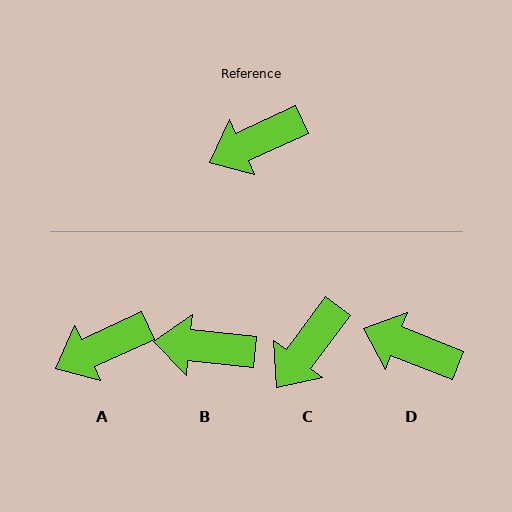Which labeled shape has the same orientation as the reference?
A.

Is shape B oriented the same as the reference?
No, it is off by about 31 degrees.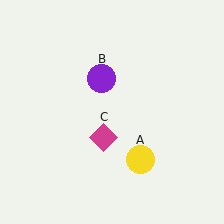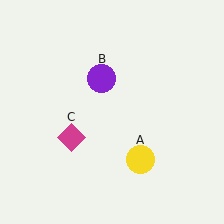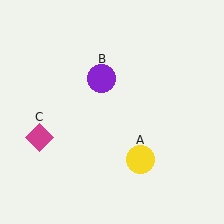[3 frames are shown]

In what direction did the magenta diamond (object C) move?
The magenta diamond (object C) moved left.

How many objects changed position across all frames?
1 object changed position: magenta diamond (object C).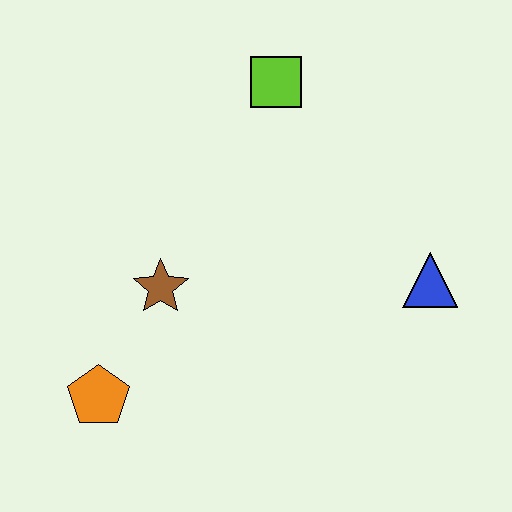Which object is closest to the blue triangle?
The lime square is closest to the blue triangle.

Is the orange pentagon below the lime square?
Yes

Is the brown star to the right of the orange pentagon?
Yes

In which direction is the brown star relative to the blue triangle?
The brown star is to the left of the blue triangle.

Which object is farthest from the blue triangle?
The orange pentagon is farthest from the blue triangle.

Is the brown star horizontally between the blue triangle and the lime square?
No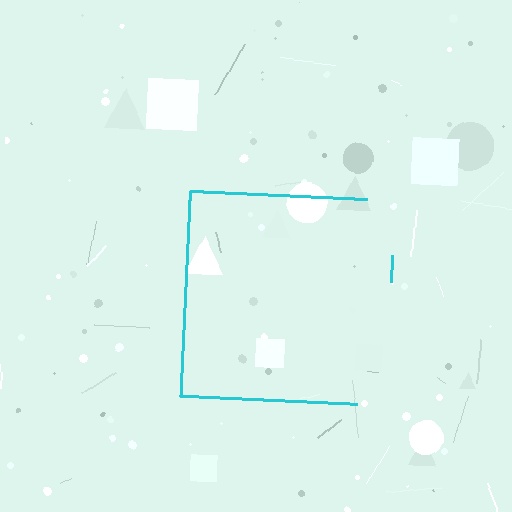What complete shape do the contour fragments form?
The contour fragments form a square.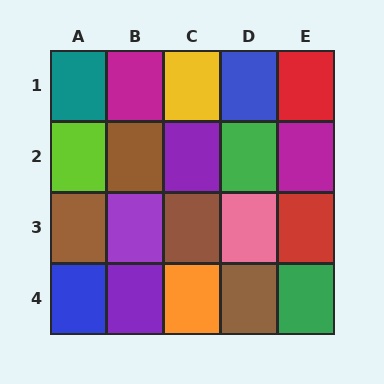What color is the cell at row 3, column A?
Brown.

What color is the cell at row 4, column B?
Purple.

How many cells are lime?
1 cell is lime.